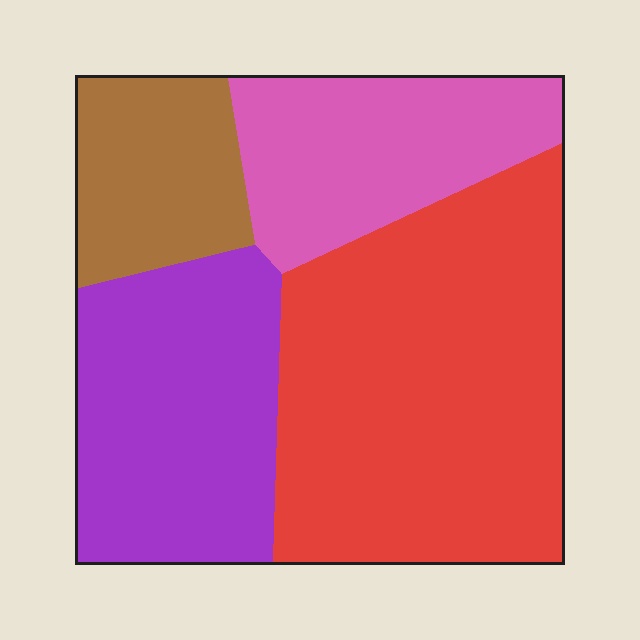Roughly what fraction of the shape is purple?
Purple covers roughly 25% of the shape.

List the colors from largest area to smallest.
From largest to smallest: red, purple, pink, brown.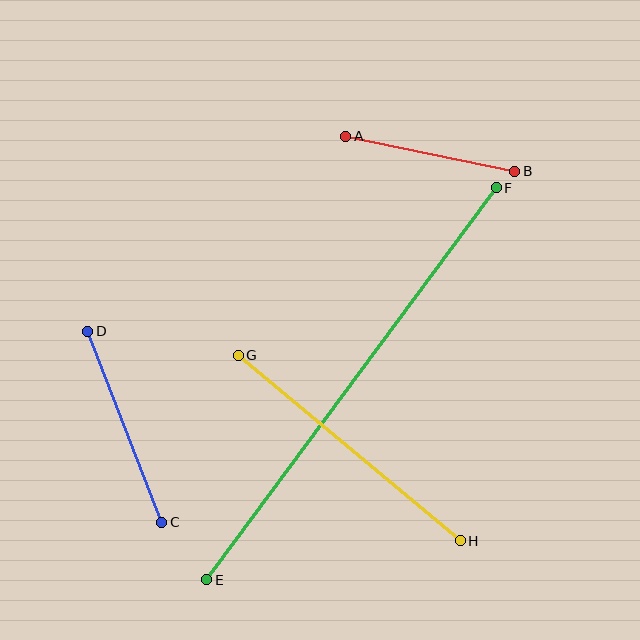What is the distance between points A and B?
The distance is approximately 173 pixels.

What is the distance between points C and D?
The distance is approximately 205 pixels.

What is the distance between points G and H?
The distance is approximately 289 pixels.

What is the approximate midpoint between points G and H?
The midpoint is at approximately (349, 448) pixels.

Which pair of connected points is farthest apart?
Points E and F are farthest apart.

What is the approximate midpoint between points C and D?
The midpoint is at approximately (125, 427) pixels.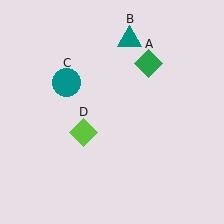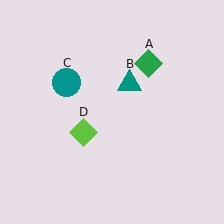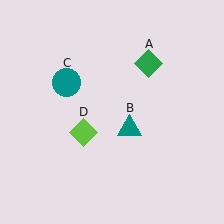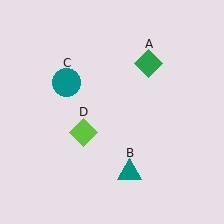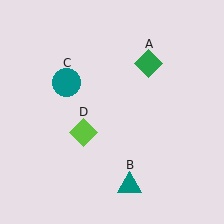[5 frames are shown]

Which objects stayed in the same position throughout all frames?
Green diamond (object A) and teal circle (object C) and lime diamond (object D) remained stationary.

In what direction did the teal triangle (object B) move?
The teal triangle (object B) moved down.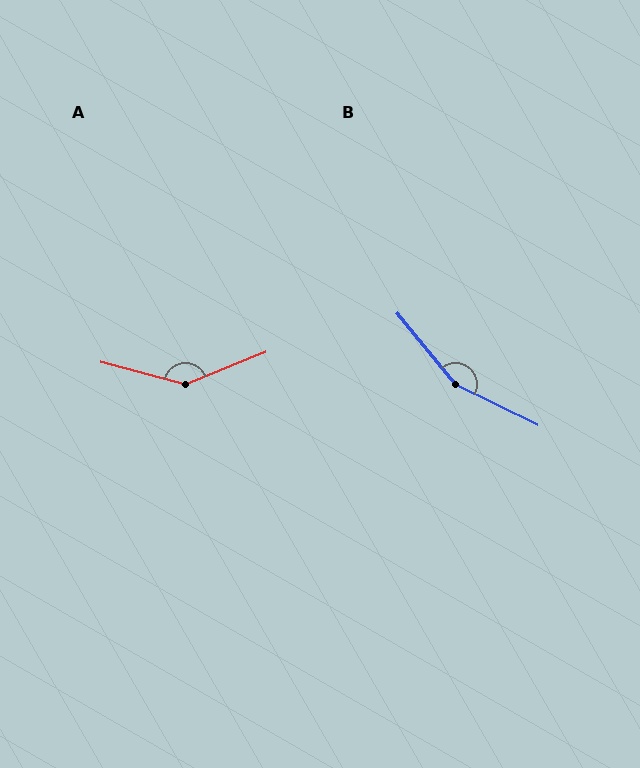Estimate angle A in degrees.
Approximately 143 degrees.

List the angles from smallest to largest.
A (143°), B (156°).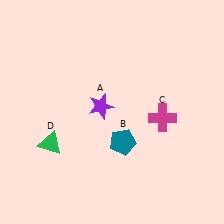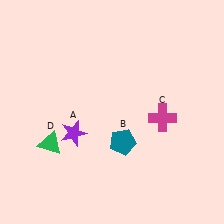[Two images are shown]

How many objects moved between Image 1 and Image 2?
1 object moved between the two images.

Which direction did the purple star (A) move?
The purple star (A) moved left.